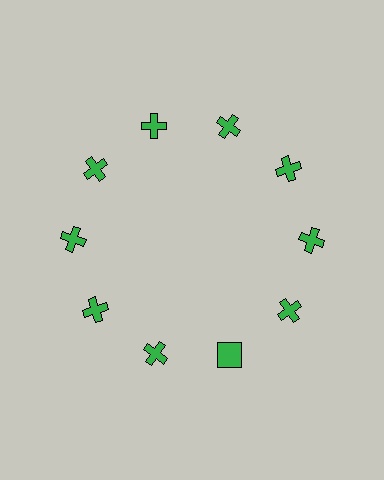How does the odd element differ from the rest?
It has a different shape: square instead of cross.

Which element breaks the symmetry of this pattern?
The green square at roughly the 5 o'clock position breaks the symmetry. All other shapes are green crosses.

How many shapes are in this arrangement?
There are 10 shapes arranged in a ring pattern.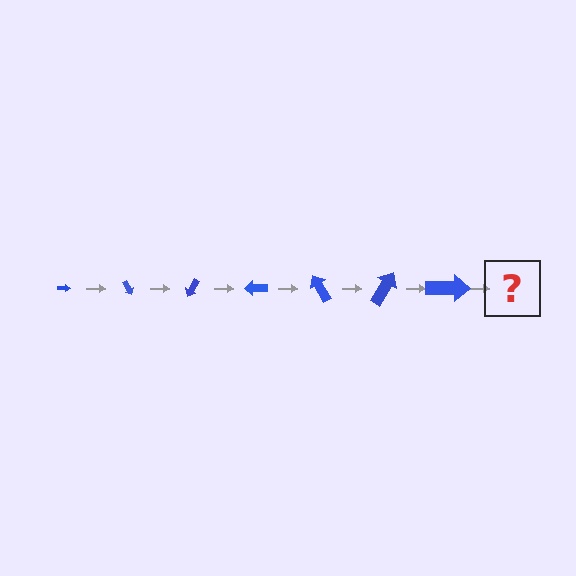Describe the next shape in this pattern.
It should be an arrow, larger than the previous one and rotated 420 degrees from the start.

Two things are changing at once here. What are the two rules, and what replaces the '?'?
The two rules are that the arrow grows larger each step and it rotates 60 degrees each step. The '?' should be an arrow, larger than the previous one and rotated 420 degrees from the start.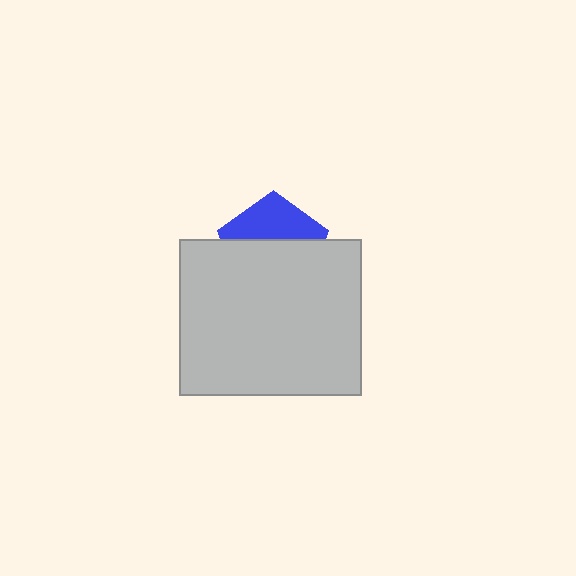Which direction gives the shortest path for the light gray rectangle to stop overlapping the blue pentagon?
Moving down gives the shortest separation.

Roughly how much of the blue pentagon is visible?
A small part of it is visible (roughly 40%).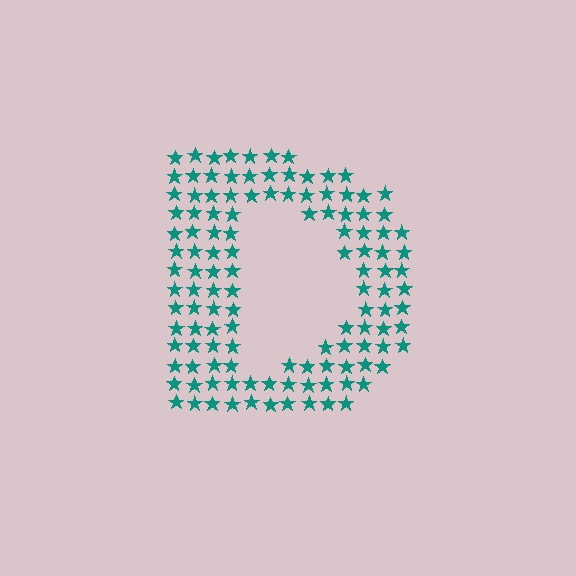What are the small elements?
The small elements are stars.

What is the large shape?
The large shape is the letter D.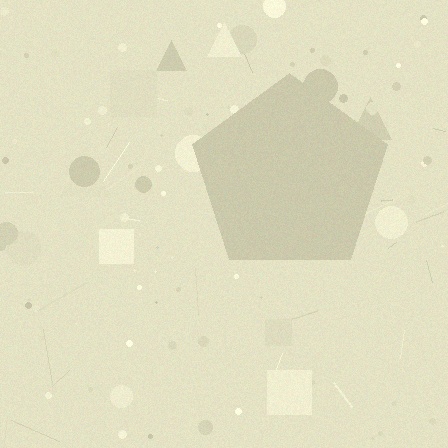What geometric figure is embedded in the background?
A pentagon is embedded in the background.